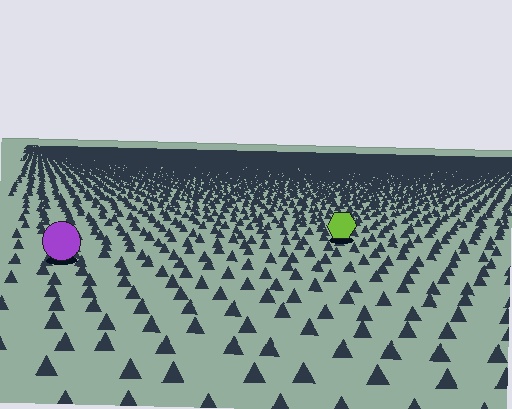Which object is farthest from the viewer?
The lime hexagon is farthest from the viewer. It appears smaller and the ground texture around it is denser.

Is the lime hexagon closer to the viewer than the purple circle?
No. The purple circle is closer — you can tell from the texture gradient: the ground texture is coarser near it.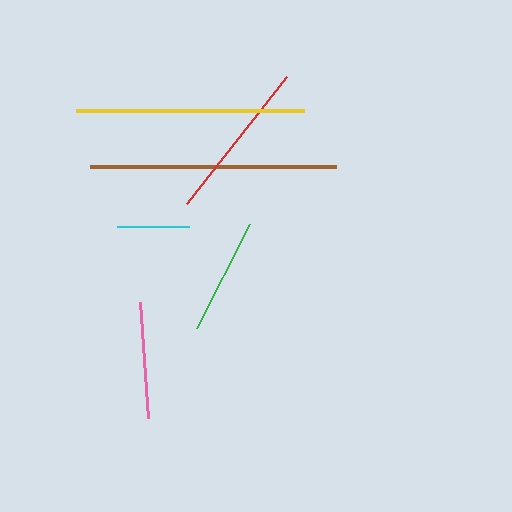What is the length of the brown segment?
The brown segment is approximately 246 pixels long.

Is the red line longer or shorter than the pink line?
The red line is longer than the pink line.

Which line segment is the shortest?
The cyan line is the shortest at approximately 72 pixels.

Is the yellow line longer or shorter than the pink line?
The yellow line is longer than the pink line.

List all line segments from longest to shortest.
From longest to shortest: brown, yellow, red, pink, green, cyan.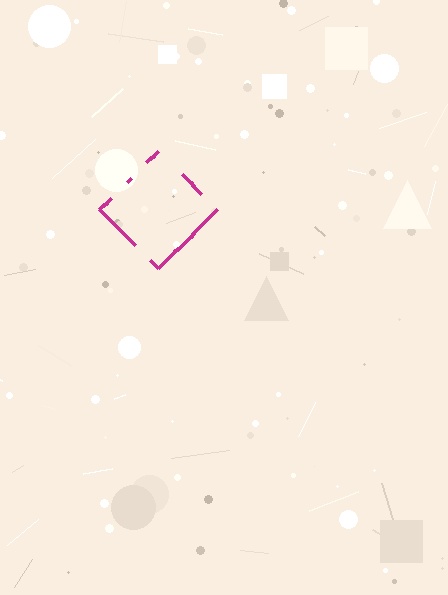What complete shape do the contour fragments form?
The contour fragments form a diamond.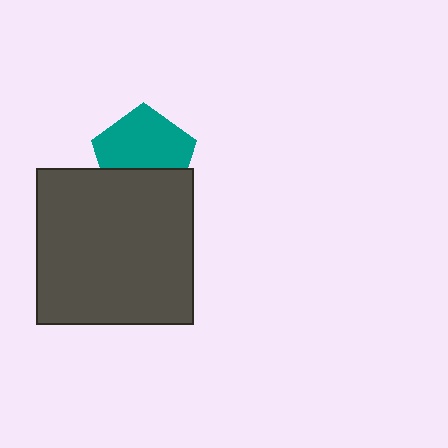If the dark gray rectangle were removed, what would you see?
You would see the complete teal pentagon.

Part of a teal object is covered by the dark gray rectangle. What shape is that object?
It is a pentagon.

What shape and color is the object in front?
The object in front is a dark gray rectangle.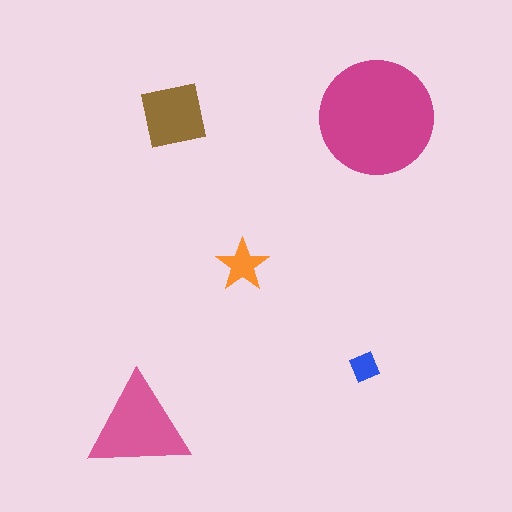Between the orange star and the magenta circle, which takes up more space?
The magenta circle.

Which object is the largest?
The magenta circle.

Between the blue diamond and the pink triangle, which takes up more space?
The pink triangle.